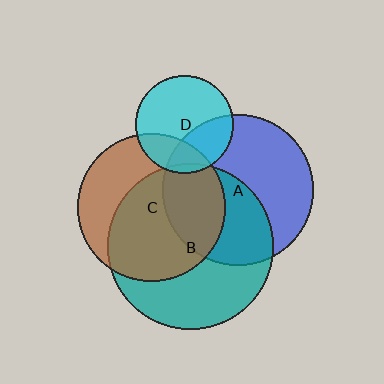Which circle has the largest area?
Circle B (teal).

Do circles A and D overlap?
Yes.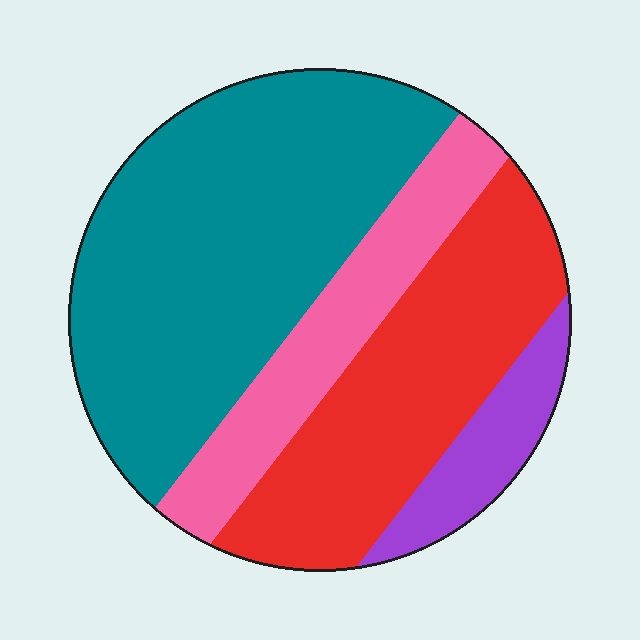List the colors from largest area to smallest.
From largest to smallest: teal, red, pink, purple.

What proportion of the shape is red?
Red takes up between a quarter and a half of the shape.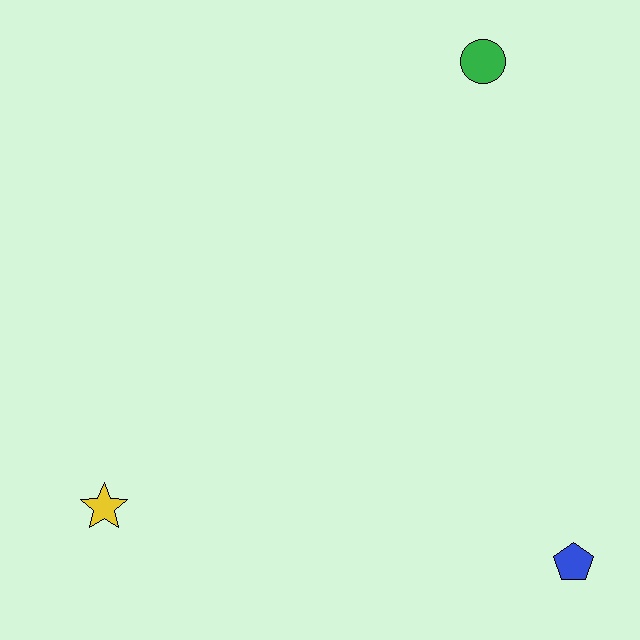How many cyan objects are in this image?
There are no cyan objects.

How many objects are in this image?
There are 3 objects.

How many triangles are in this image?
There are no triangles.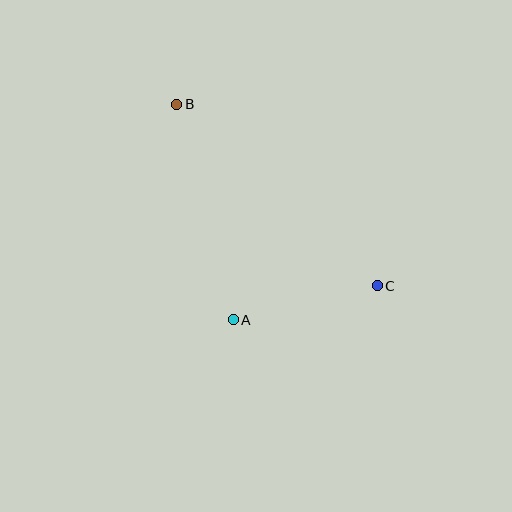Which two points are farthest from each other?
Points B and C are farthest from each other.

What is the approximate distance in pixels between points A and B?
The distance between A and B is approximately 223 pixels.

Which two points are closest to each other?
Points A and C are closest to each other.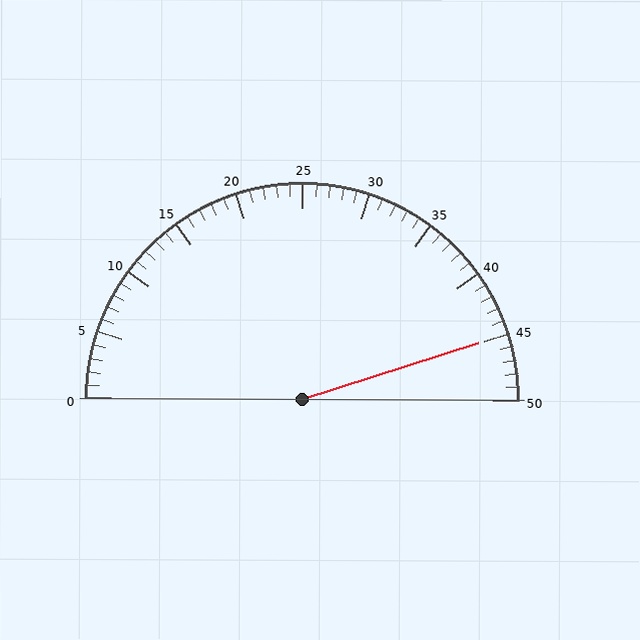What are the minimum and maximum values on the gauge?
The gauge ranges from 0 to 50.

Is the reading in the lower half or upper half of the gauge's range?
The reading is in the upper half of the range (0 to 50).